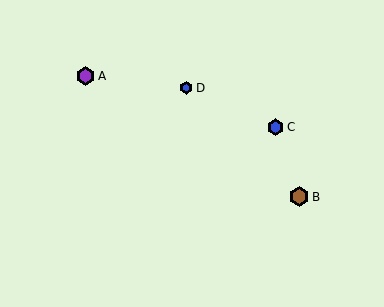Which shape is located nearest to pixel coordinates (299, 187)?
The brown hexagon (labeled B) at (299, 197) is nearest to that location.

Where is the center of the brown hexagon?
The center of the brown hexagon is at (299, 197).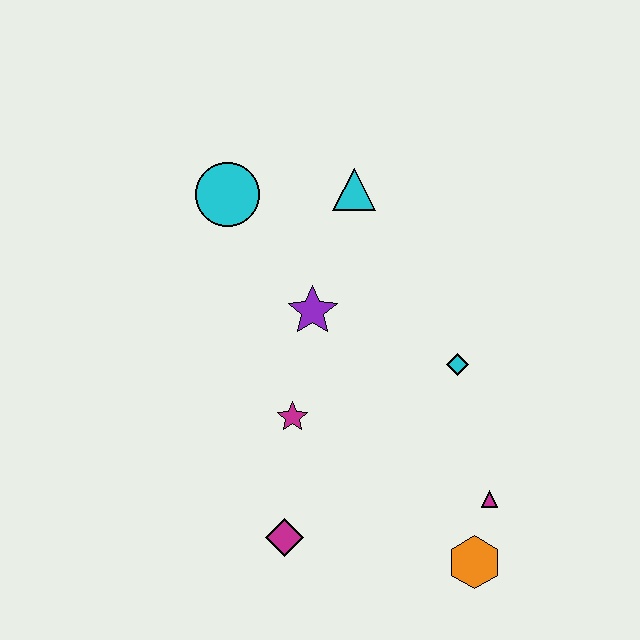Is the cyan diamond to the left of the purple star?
No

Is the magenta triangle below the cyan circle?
Yes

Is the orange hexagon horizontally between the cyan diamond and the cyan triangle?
No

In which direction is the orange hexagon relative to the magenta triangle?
The orange hexagon is below the magenta triangle.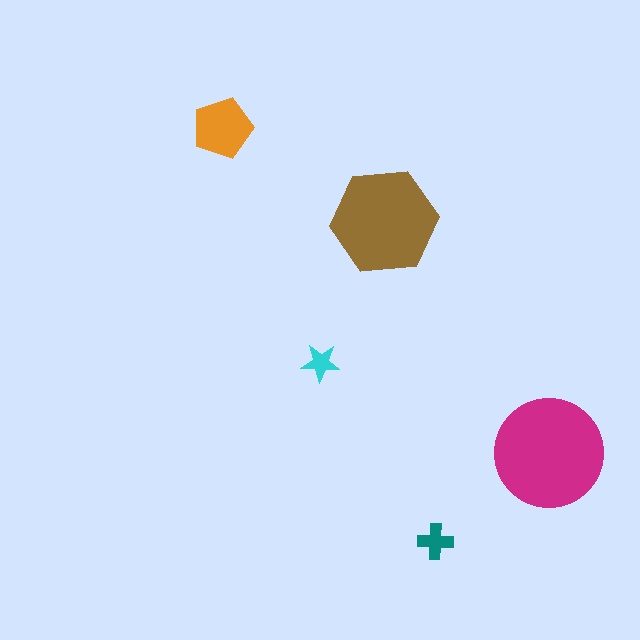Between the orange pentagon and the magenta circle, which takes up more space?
The magenta circle.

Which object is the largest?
The magenta circle.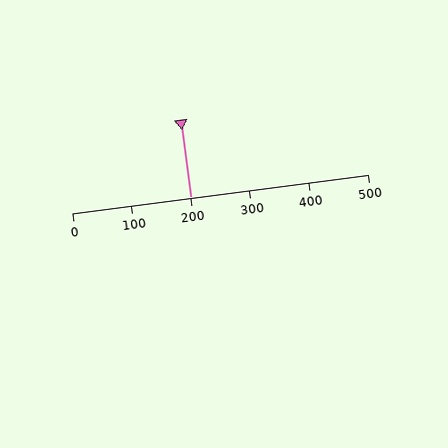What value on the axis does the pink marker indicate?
The marker indicates approximately 200.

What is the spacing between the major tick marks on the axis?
The major ticks are spaced 100 apart.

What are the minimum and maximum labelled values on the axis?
The axis runs from 0 to 500.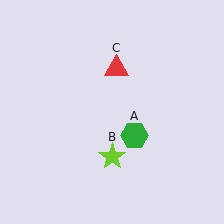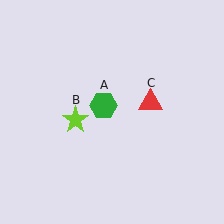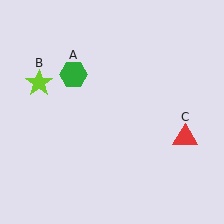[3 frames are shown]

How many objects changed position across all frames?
3 objects changed position: green hexagon (object A), lime star (object B), red triangle (object C).